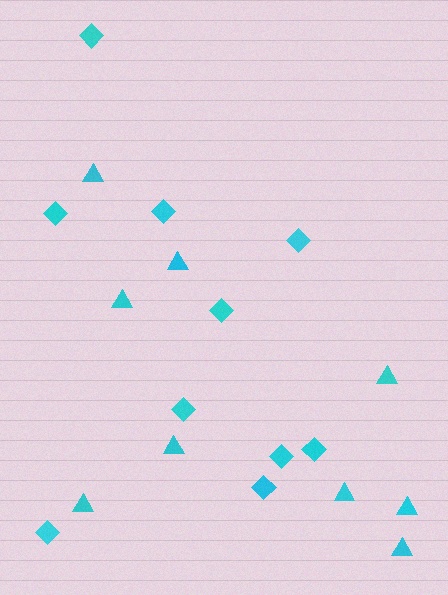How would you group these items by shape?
There are 2 groups: one group of diamonds (10) and one group of triangles (9).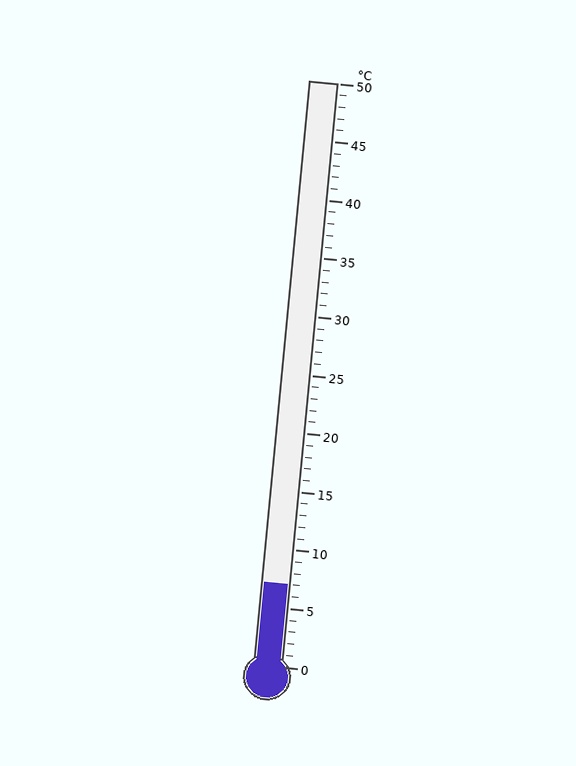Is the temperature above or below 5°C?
The temperature is above 5°C.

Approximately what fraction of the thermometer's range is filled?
The thermometer is filled to approximately 15% of its range.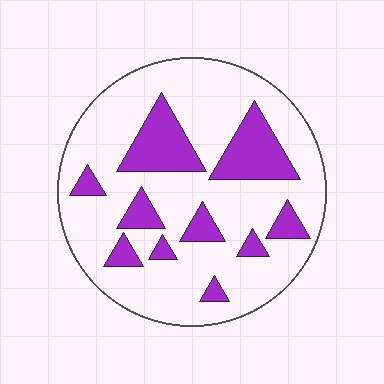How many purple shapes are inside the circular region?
10.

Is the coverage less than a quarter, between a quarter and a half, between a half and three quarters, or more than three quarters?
Less than a quarter.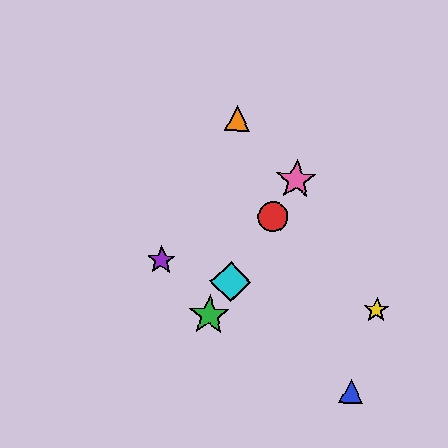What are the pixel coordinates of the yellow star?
The yellow star is at (377, 310).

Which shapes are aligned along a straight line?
The red circle, the green star, the cyan diamond, the pink star are aligned along a straight line.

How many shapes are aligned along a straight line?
4 shapes (the red circle, the green star, the cyan diamond, the pink star) are aligned along a straight line.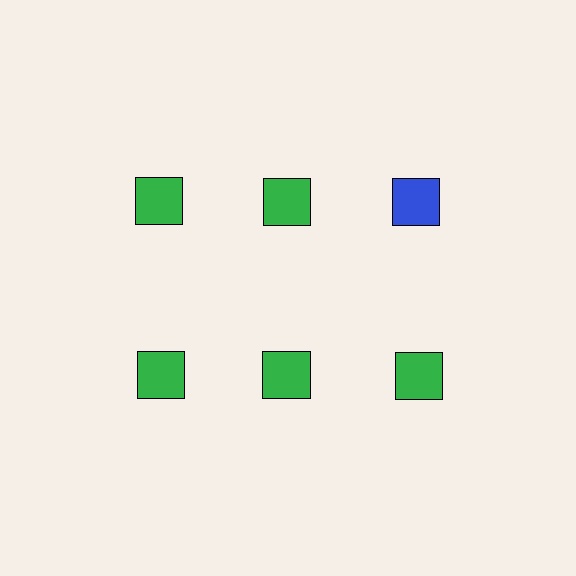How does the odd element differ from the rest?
It has a different color: blue instead of green.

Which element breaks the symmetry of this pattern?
The blue square in the top row, center column breaks the symmetry. All other shapes are green squares.